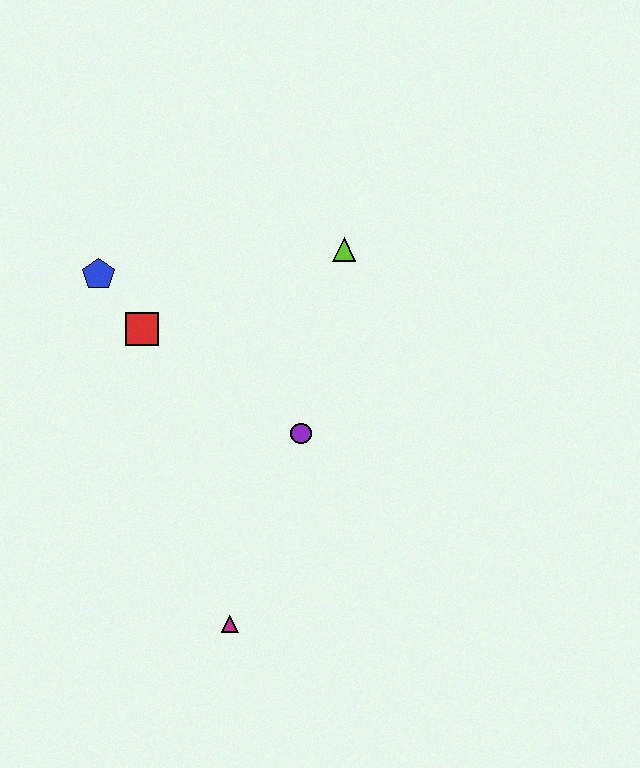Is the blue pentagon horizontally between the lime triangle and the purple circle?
No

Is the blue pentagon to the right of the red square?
No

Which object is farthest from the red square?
The magenta triangle is farthest from the red square.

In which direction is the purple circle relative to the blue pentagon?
The purple circle is to the right of the blue pentagon.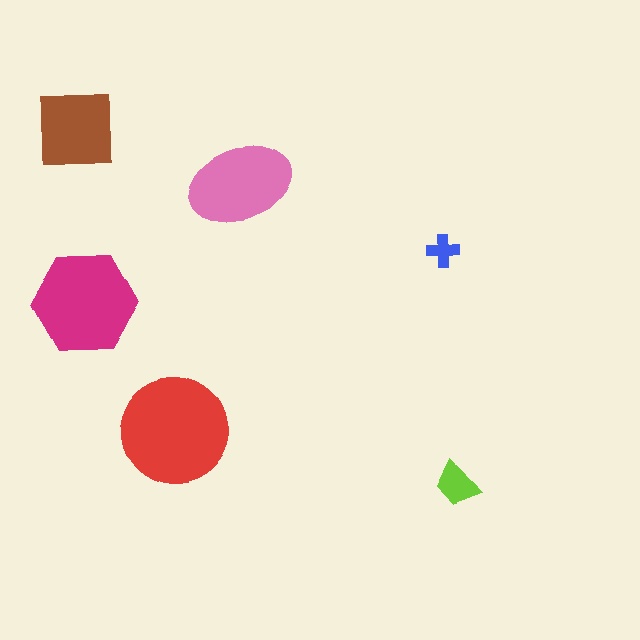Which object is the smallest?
The blue cross.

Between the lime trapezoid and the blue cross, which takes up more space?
The lime trapezoid.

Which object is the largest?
The red circle.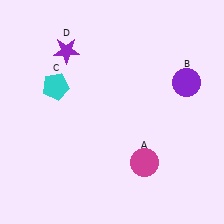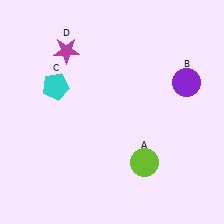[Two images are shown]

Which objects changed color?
A changed from magenta to lime. D changed from purple to magenta.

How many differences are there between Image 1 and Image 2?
There are 2 differences between the two images.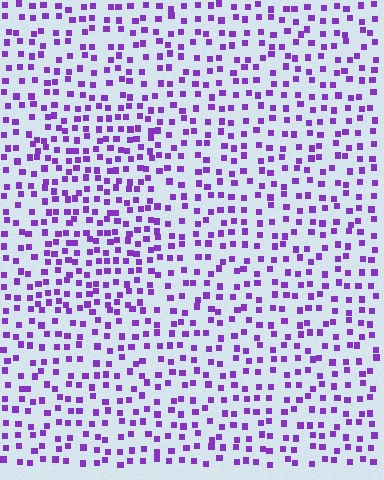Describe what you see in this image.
The image contains small purple elements arranged at two different densities. A rectangle-shaped region is visible where the elements are more densely packed than the surrounding area.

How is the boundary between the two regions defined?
The boundary is defined by a change in element density (approximately 1.5x ratio). All elements are the same color, size, and shape.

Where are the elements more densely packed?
The elements are more densely packed inside the rectangle boundary.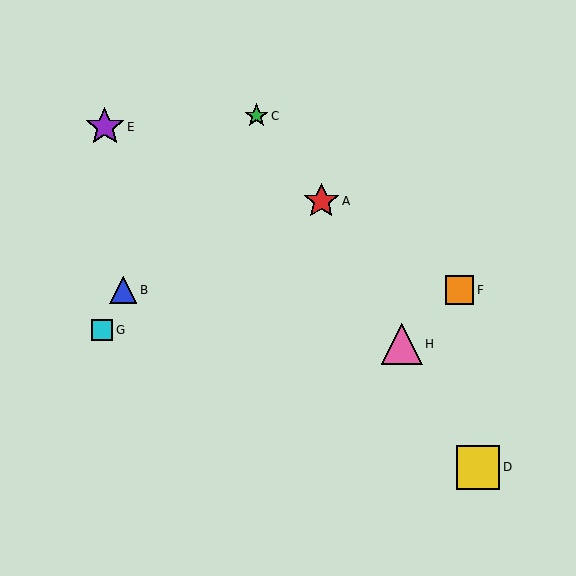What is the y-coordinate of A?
Object A is at y≈201.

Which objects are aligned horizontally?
Objects B, F are aligned horizontally.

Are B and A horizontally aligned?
No, B is at y≈290 and A is at y≈201.